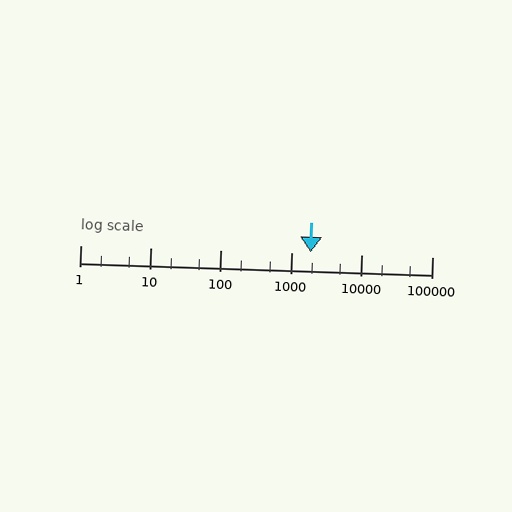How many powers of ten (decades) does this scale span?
The scale spans 5 decades, from 1 to 100000.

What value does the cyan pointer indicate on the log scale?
The pointer indicates approximately 1900.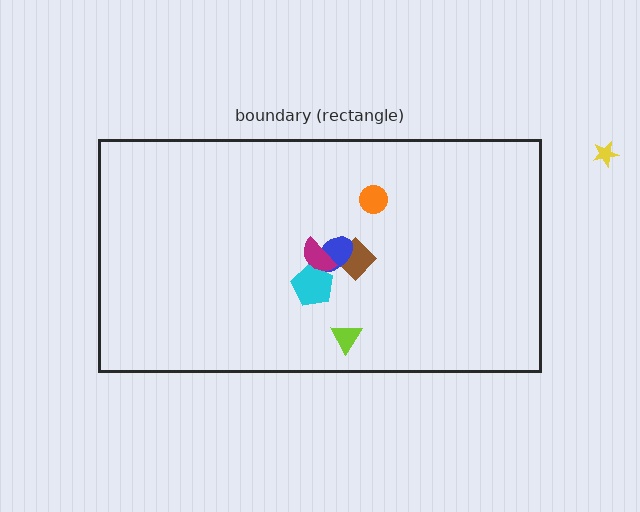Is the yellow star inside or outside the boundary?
Outside.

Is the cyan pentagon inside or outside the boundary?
Inside.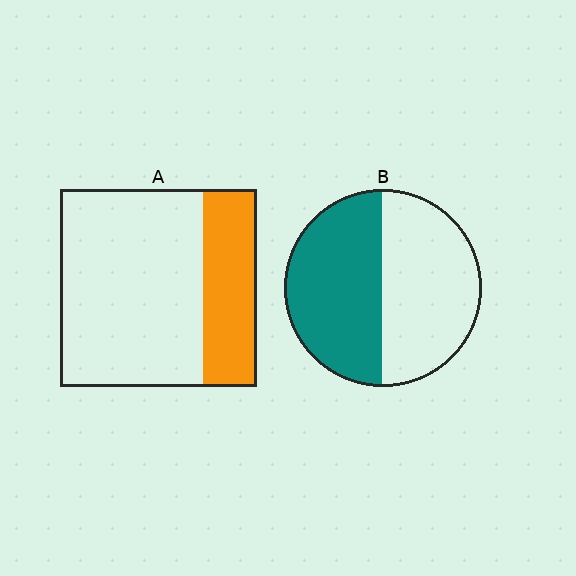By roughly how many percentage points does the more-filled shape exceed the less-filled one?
By roughly 20 percentage points (B over A).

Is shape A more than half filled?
No.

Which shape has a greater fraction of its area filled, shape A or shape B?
Shape B.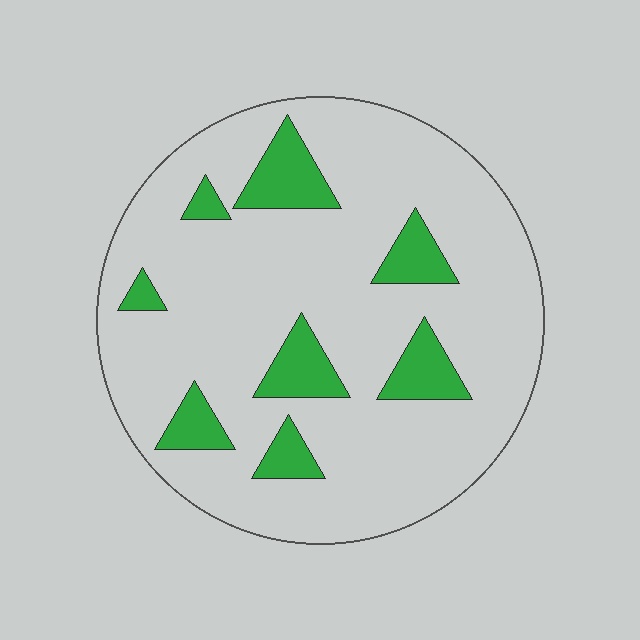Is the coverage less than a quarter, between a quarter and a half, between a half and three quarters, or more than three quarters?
Less than a quarter.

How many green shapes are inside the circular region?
8.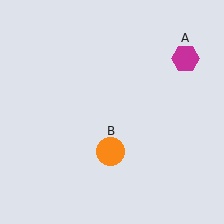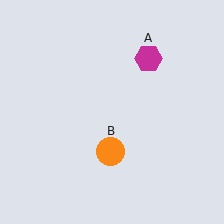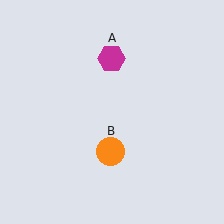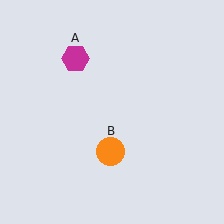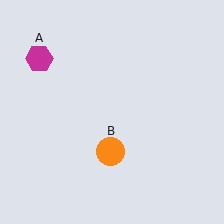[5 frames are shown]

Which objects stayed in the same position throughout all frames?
Orange circle (object B) remained stationary.